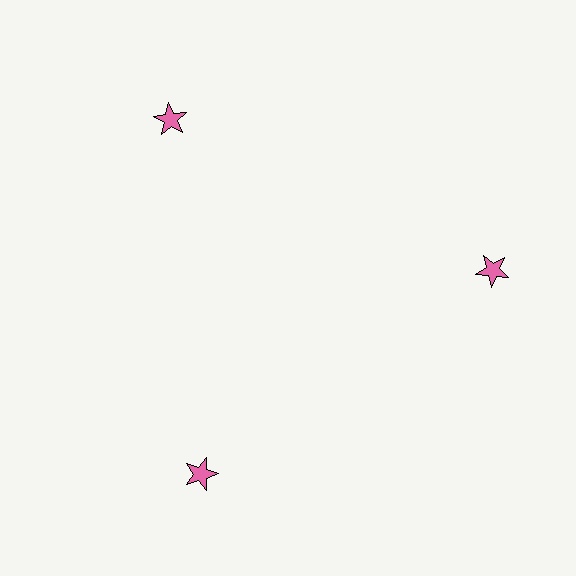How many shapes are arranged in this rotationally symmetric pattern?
There are 3 shapes, arranged in 3 groups of 1.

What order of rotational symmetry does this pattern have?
This pattern has 3-fold rotational symmetry.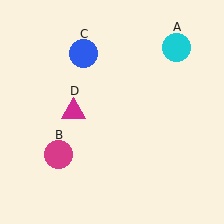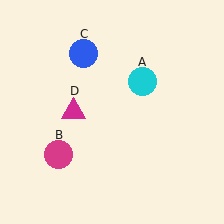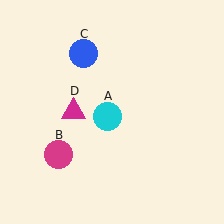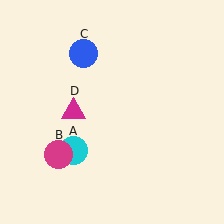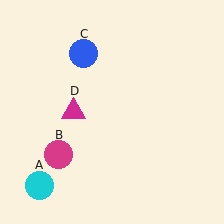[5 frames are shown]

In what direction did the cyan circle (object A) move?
The cyan circle (object A) moved down and to the left.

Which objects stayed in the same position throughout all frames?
Magenta circle (object B) and blue circle (object C) and magenta triangle (object D) remained stationary.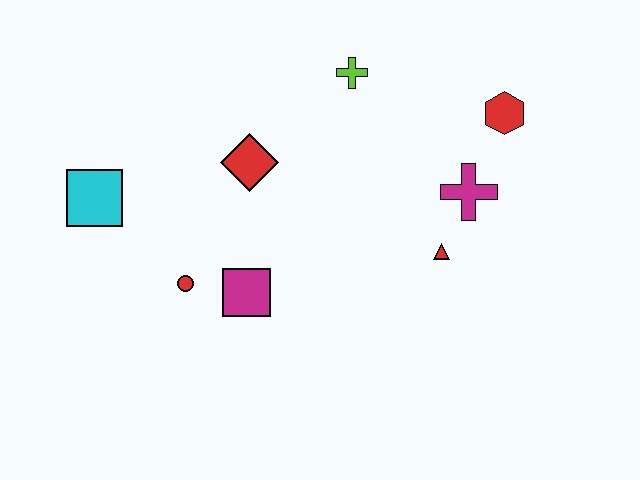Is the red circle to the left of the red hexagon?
Yes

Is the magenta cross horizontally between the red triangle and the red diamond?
No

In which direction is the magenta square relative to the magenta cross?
The magenta square is to the left of the magenta cross.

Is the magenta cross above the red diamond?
No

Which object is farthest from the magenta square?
The red hexagon is farthest from the magenta square.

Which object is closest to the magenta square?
The red circle is closest to the magenta square.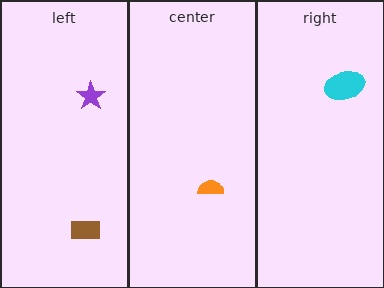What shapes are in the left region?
The purple star, the brown rectangle.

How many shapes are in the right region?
1.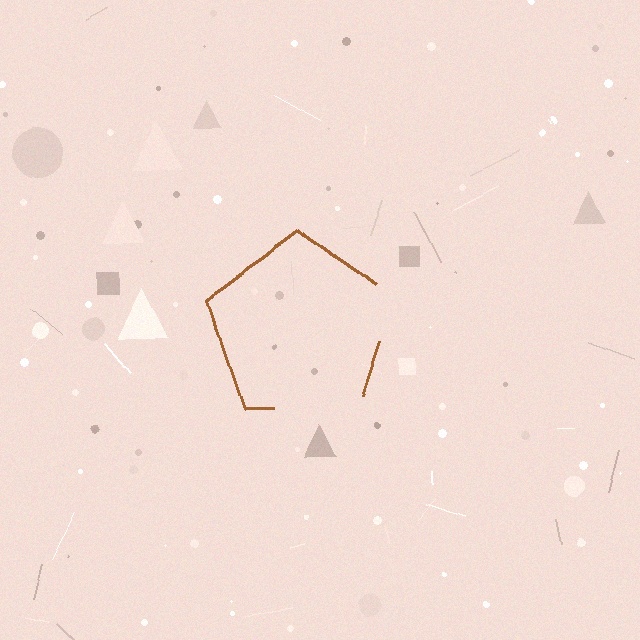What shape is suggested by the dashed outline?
The dashed outline suggests a pentagon.